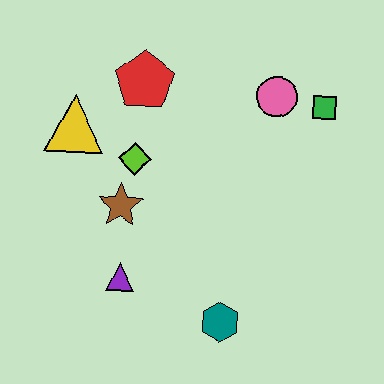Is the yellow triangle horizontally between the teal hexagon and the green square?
No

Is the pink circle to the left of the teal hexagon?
No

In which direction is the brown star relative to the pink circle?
The brown star is to the left of the pink circle.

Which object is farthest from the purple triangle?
The green square is farthest from the purple triangle.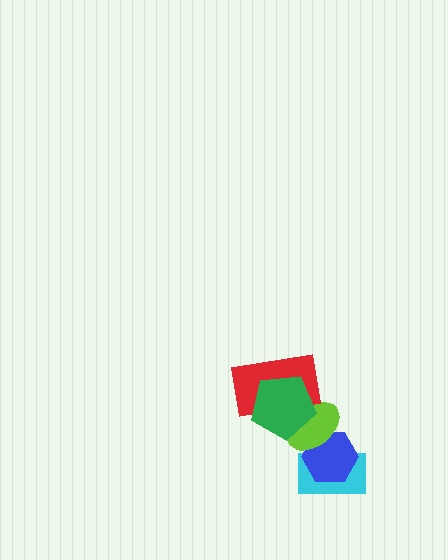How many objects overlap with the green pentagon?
2 objects overlap with the green pentagon.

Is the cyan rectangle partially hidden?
Yes, it is partially covered by another shape.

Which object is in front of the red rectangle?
The green pentagon is in front of the red rectangle.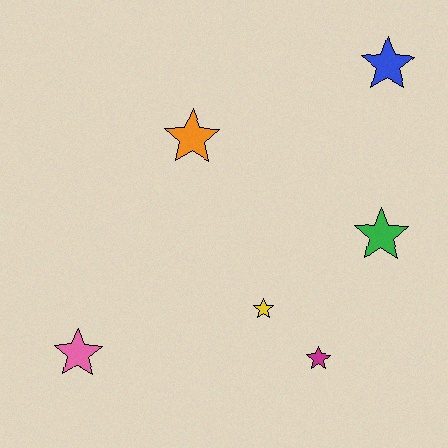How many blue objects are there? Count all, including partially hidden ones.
There is 1 blue object.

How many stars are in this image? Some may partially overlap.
There are 6 stars.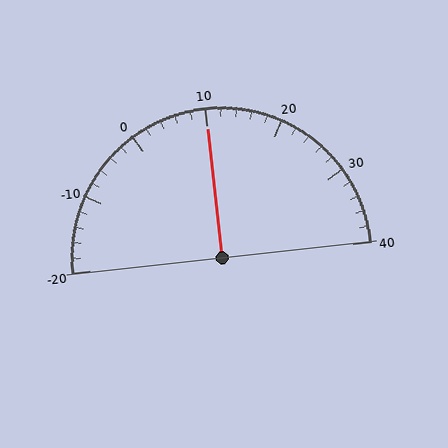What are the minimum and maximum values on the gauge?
The gauge ranges from -20 to 40.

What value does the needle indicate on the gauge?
The needle indicates approximately 10.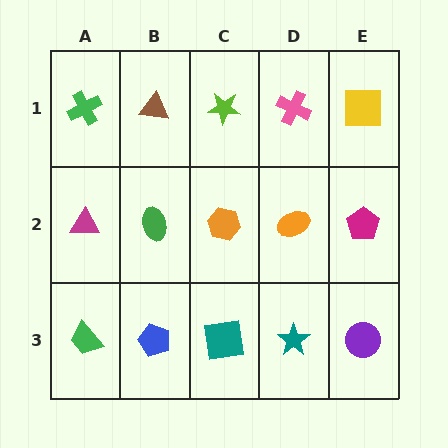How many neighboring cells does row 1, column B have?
3.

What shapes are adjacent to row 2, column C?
A lime star (row 1, column C), a teal square (row 3, column C), a green ellipse (row 2, column B), an orange ellipse (row 2, column D).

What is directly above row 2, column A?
A green cross.